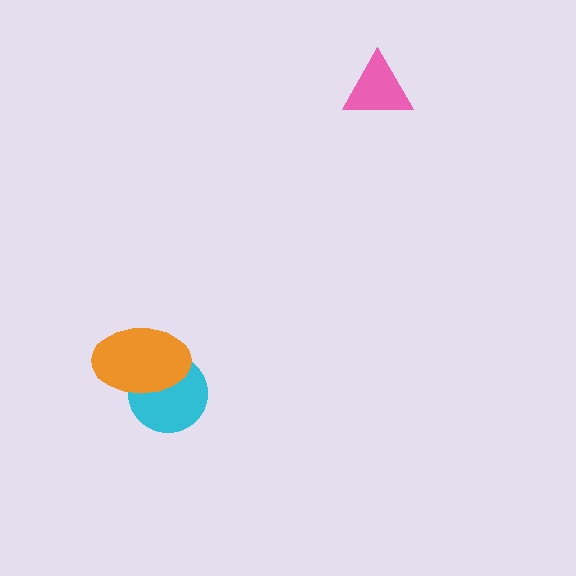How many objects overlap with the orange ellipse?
1 object overlaps with the orange ellipse.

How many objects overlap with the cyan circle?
1 object overlaps with the cyan circle.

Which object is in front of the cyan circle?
The orange ellipse is in front of the cyan circle.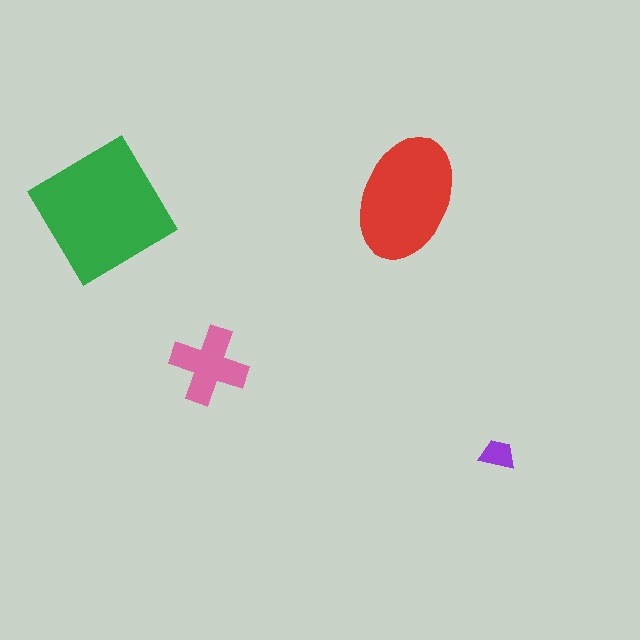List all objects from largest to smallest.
The green diamond, the red ellipse, the pink cross, the purple trapezoid.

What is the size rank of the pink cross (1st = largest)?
3rd.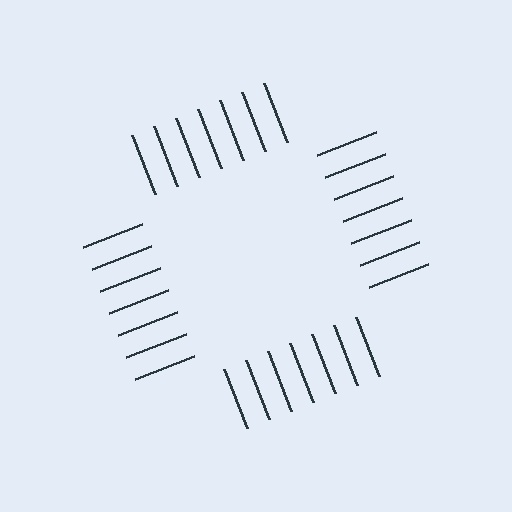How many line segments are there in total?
28 — 7 along each of the 4 edges.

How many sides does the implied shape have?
4 sides — the line-ends trace a square.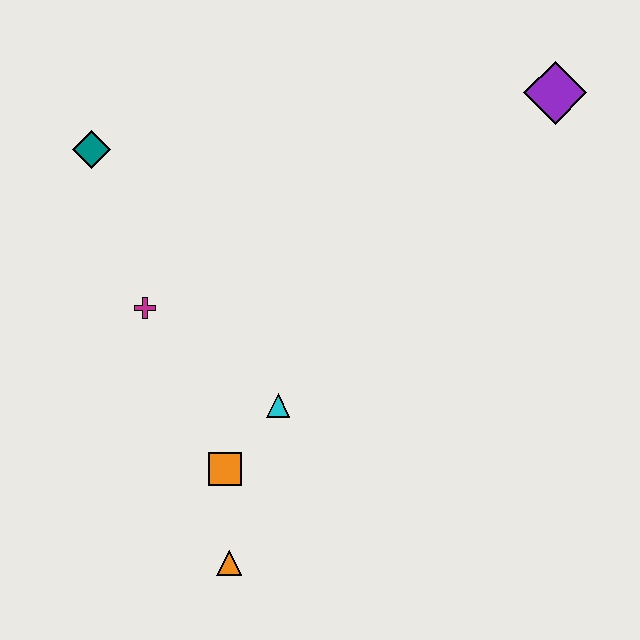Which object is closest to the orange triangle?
The orange square is closest to the orange triangle.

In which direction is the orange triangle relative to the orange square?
The orange triangle is below the orange square.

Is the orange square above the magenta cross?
No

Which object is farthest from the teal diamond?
The purple diamond is farthest from the teal diamond.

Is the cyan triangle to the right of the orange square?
Yes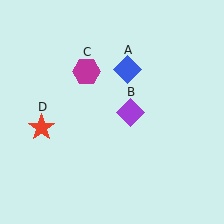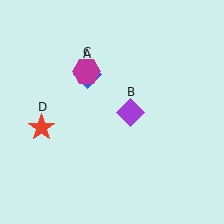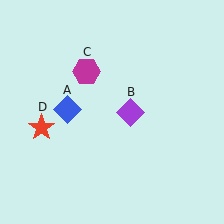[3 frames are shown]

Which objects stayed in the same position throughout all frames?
Purple diamond (object B) and magenta hexagon (object C) and red star (object D) remained stationary.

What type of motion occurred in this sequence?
The blue diamond (object A) rotated counterclockwise around the center of the scene.